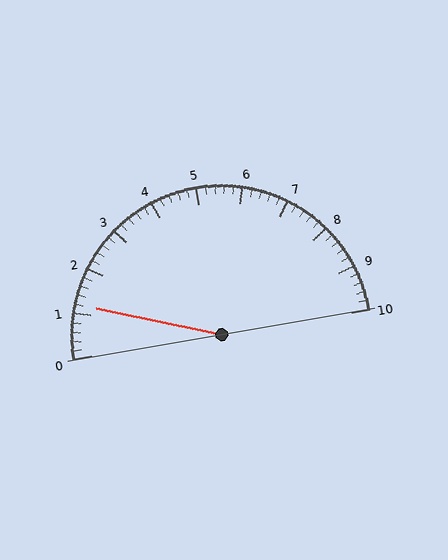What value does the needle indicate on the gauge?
The needle indicates approximately 1.2.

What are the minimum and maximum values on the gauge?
The gauge ranges from 0 to 10.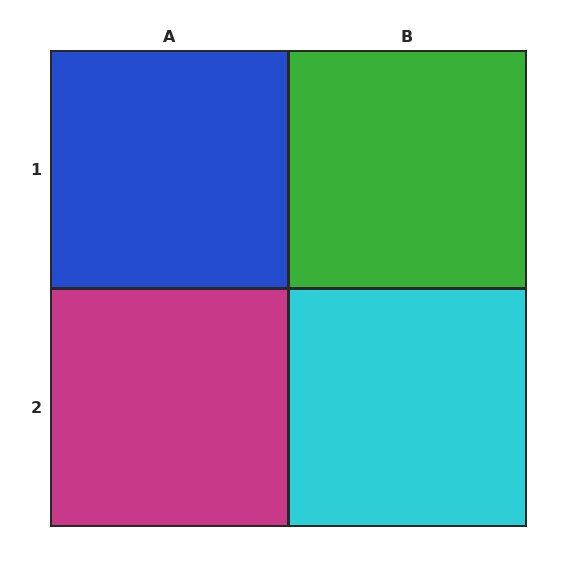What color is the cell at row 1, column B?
Green.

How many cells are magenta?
1 cell is magenta.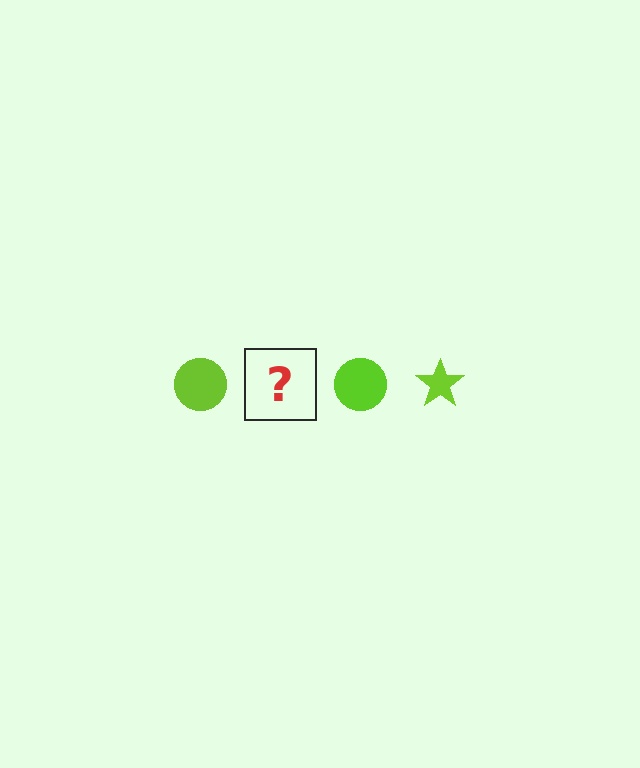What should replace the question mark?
The question mark should be replaced with a lime star.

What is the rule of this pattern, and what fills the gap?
The rule is that the pattern cycles through circle, star shapes in lime. The gap should be filled with a lime star.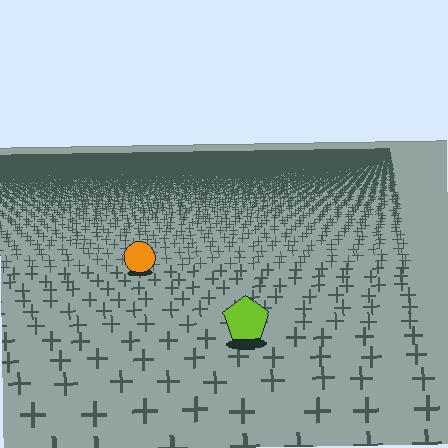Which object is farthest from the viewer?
The orange circle is farthest from the viewer. It appears smaller and the ground texture around it is denser.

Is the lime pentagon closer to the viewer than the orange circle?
Yes. The lime pentagon is closer — you can tell from the texture gradient: the ground texture is coarser near it.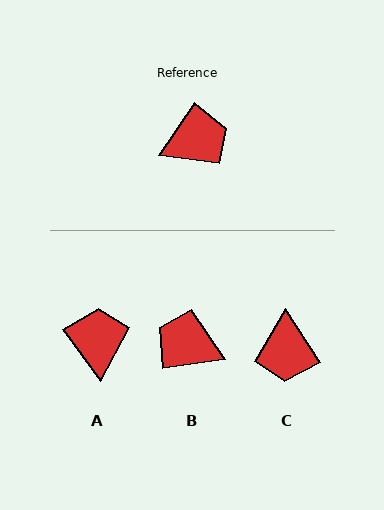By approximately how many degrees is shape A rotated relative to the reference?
Approximately 70 degrees counter-clockwise.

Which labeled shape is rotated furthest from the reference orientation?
B, about 132 degrees away.